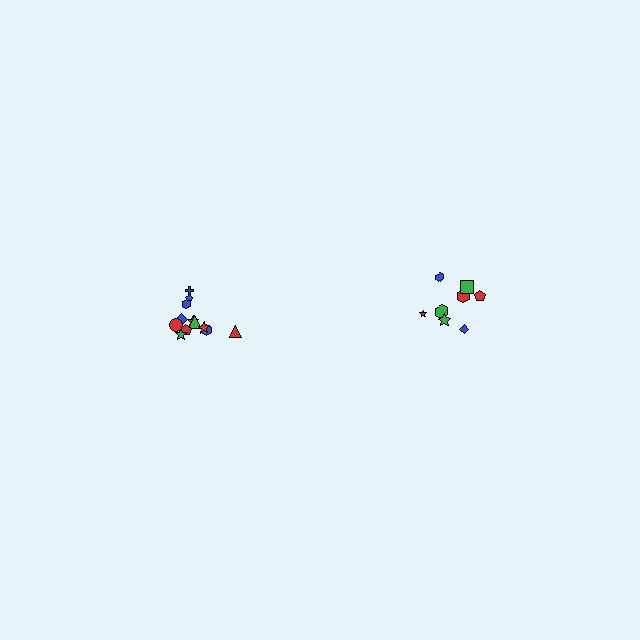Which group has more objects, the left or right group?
The left group.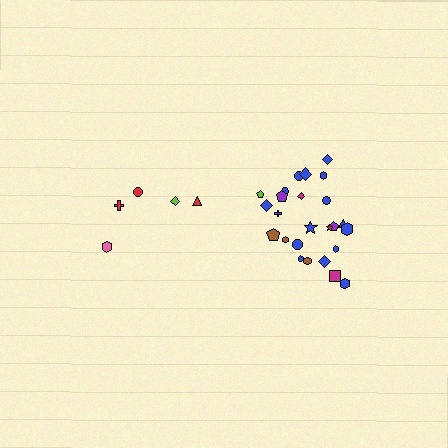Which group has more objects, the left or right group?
The right group.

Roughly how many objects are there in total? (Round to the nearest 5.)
Roughly 30 objects in total.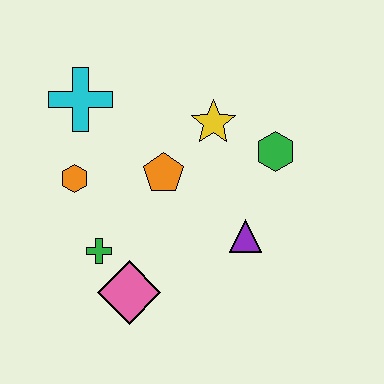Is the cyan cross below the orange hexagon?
No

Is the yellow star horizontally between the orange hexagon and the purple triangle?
Yes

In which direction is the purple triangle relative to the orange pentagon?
The purple triangle is to the right of the orange pentagon.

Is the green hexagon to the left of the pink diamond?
No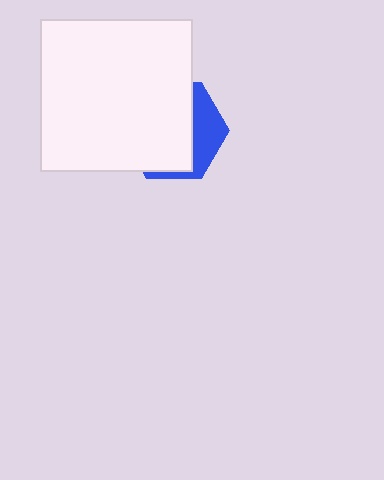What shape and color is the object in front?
The object in front is a white square.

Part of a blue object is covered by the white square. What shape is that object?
It is a hexagon.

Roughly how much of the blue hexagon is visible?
A small part of it is visible (roughly 31%).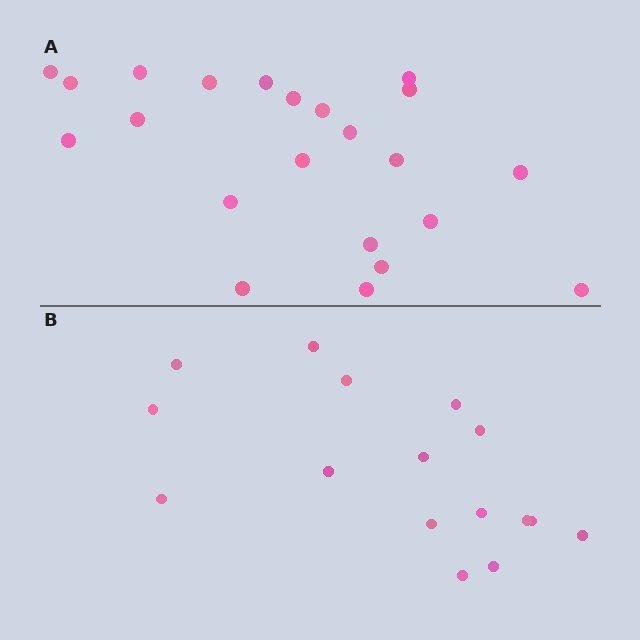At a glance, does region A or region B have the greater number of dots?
Region A (the top region) has more dots.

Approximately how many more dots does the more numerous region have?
Region A has about 6 more dots than region B.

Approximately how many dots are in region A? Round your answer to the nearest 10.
About 20 dots. (The exact count is 22, which rounds to 20.)